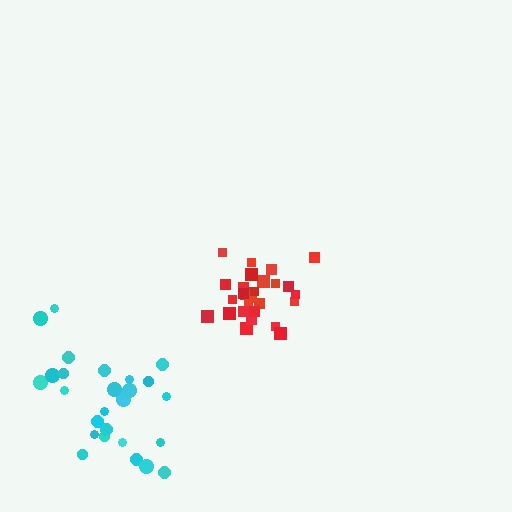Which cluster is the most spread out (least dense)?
Cyan.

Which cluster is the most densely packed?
Red.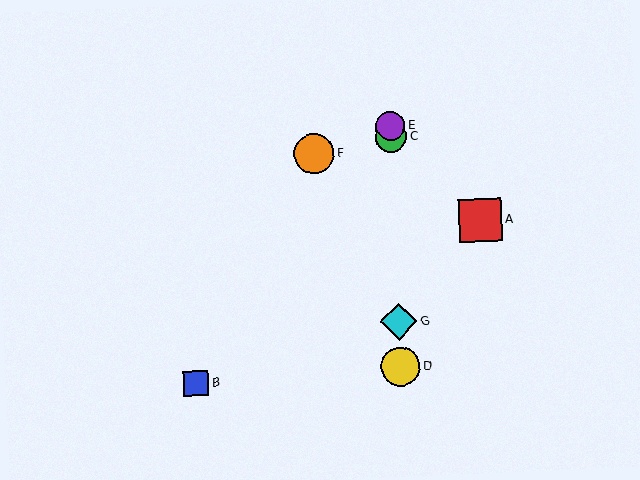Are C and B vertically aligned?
No, C is at x≈391 and B is at x≈196.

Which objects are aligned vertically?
Objects C, D, E, G are aligned vertically.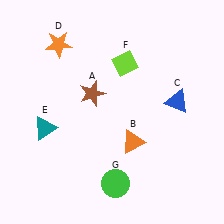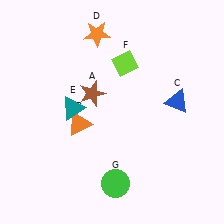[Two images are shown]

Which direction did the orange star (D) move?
The orange star (D) moved right.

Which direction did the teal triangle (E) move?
The teal triangle (E) moved right.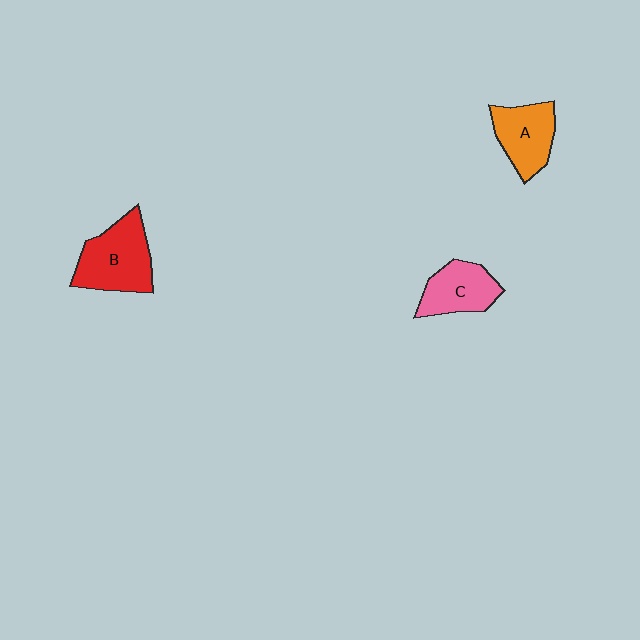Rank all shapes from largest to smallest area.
From largest to smallest: B (red), A (orange), C (pink).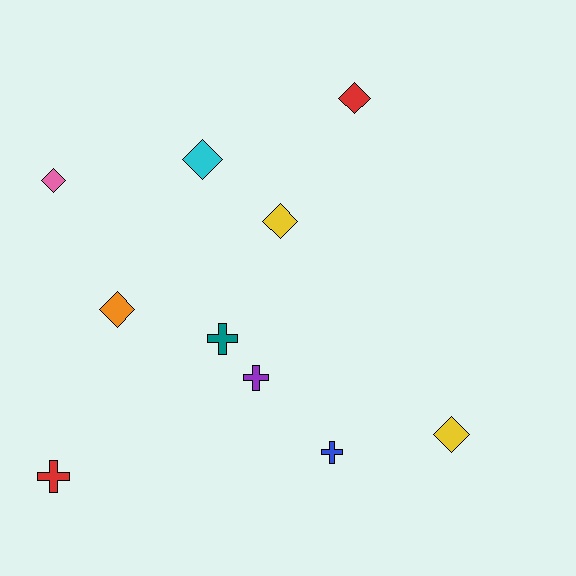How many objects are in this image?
There are 10 objects.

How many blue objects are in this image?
There is 1 blue object.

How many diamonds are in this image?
There are 6 diamonds.